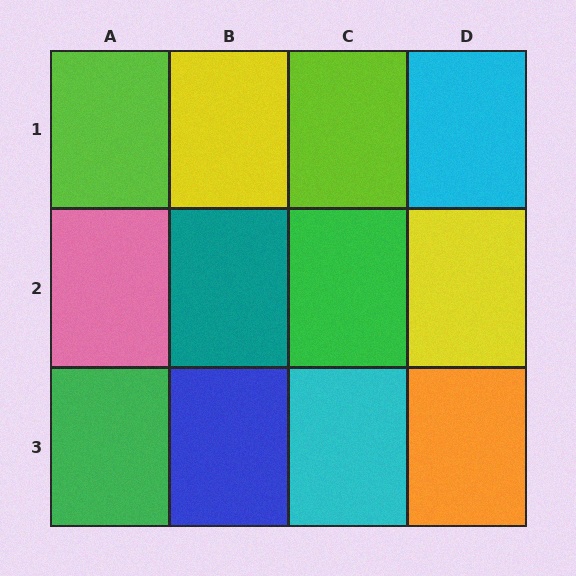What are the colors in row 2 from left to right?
Pink, teal, green, yellow.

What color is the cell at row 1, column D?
Cyan.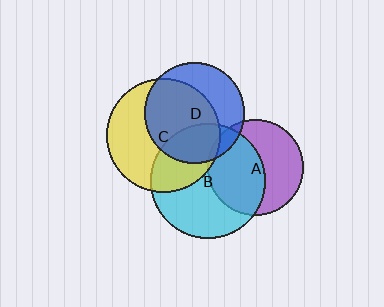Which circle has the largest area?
Circle B (cyan).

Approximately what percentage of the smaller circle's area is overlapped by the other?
Approximately 35%.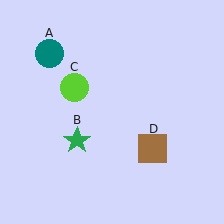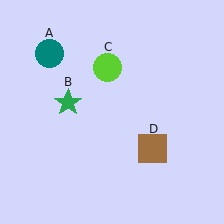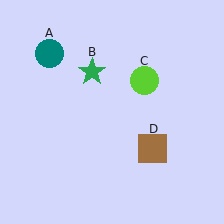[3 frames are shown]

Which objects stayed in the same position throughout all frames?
Teal circle (object A) and brown square (object D) remained stationary.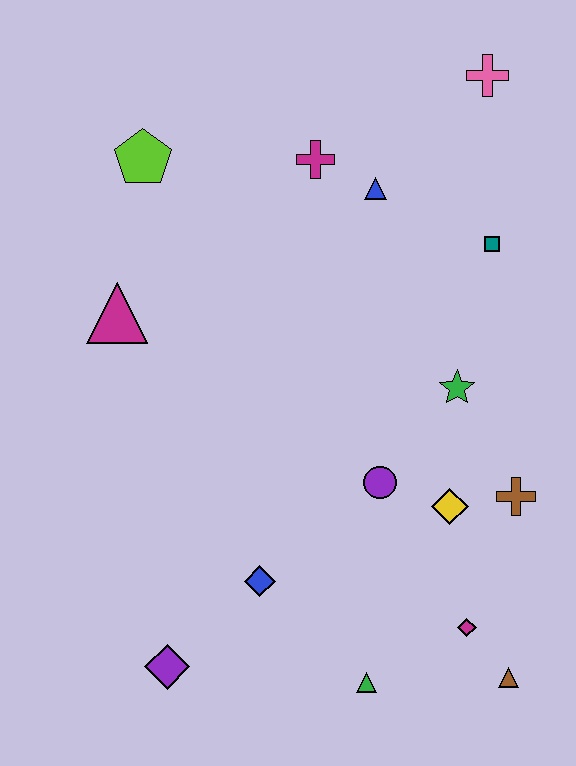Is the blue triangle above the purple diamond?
Yes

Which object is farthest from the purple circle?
The pink cross is farthest from the purple circle.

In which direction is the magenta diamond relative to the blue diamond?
The magenta diamond is to the right of the blue diamond.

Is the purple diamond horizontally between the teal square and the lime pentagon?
Yes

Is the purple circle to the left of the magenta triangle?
No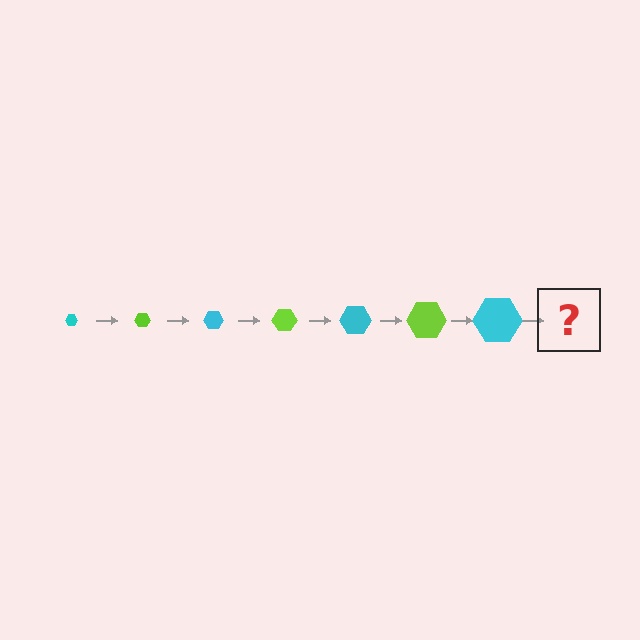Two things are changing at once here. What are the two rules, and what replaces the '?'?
The two rules are that the hexagon grows larger each step and the color cycles through cyan and lime. The '?' should be a lime hexagon, larger than the previous one.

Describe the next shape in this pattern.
It should be a lime hexagon, larger than the previous one.